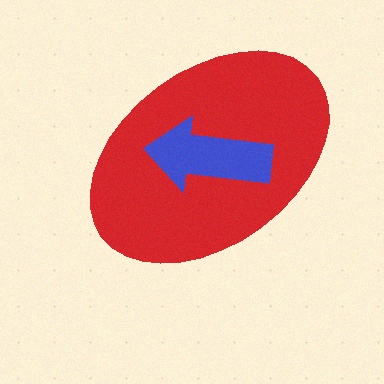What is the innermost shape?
The blue arrow.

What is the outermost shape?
The red ellipse.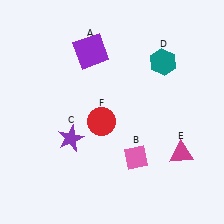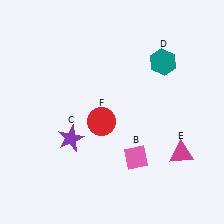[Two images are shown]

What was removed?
The purple square (A) was removed in Image 2.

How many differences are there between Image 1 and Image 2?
There is 1 difference between the two images.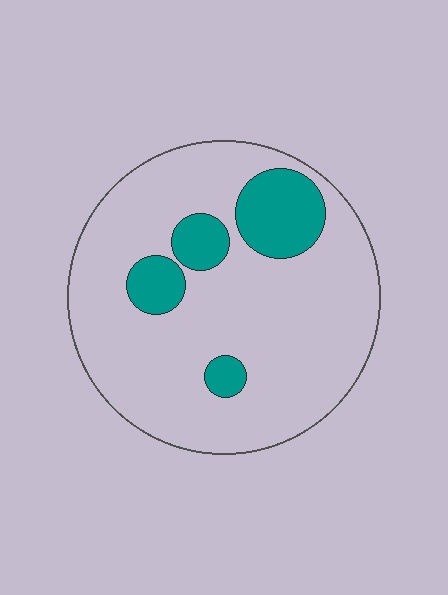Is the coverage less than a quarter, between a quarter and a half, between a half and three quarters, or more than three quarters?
Less than a quarter.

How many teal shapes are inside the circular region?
4.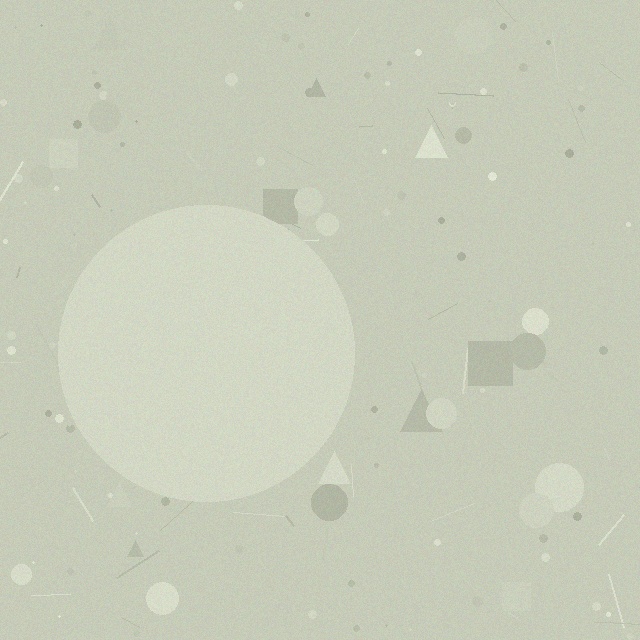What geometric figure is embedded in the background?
A circle is embedded in the background.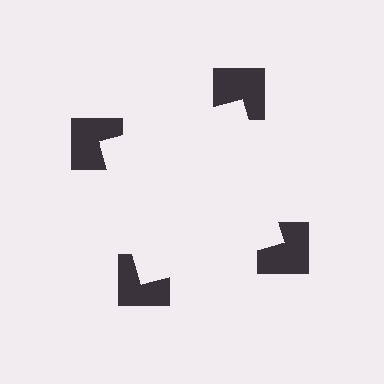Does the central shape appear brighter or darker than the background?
It typically appears slightly brighter than the background, even though no actual brightness change is drawn.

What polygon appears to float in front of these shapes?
An illusory square — its edges are inferred from the aligned wedge cuts in the notched squares, not physically drawn.